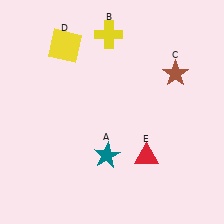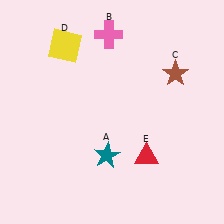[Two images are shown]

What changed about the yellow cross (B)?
In Image 1, B is yellow. In Image 2, it changed to pink.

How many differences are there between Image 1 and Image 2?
There is 1 difference between the two images.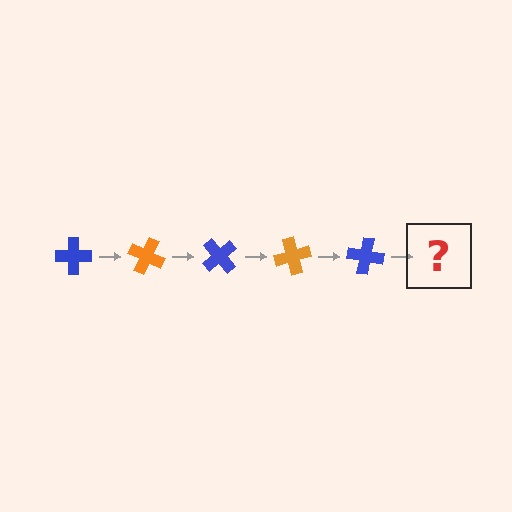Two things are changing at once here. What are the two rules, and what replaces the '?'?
The two rules are that it rotates 25 degrees each step and the color cycles through blue and orange. The '?' should be an orange cross, rotated 125 degrees from the start.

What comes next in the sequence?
The next element should be an orange cross, rotated 125 degrees from the start.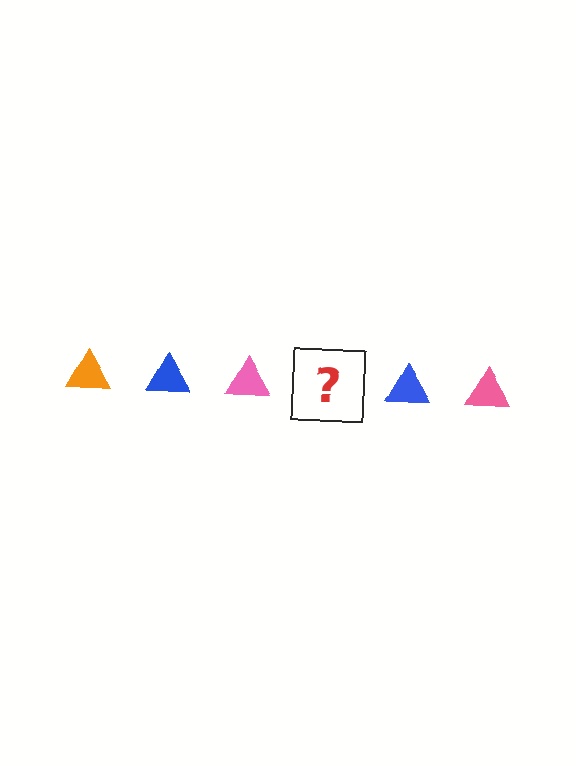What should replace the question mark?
The question mark should be replaced with an orange triangle.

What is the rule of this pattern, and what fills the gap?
The rule is that the pattern cycles through orange, blue, pink triangles. The gap should be filled with an orange triangle.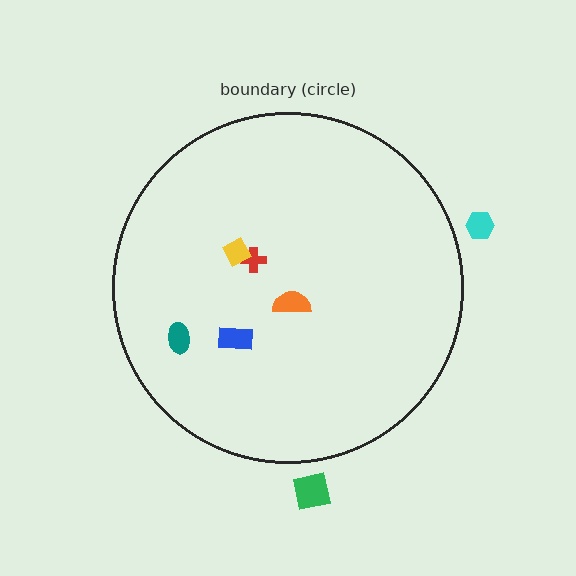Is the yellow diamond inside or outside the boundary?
Inside.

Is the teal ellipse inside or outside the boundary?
Inside.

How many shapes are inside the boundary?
5 inside, 2 outside.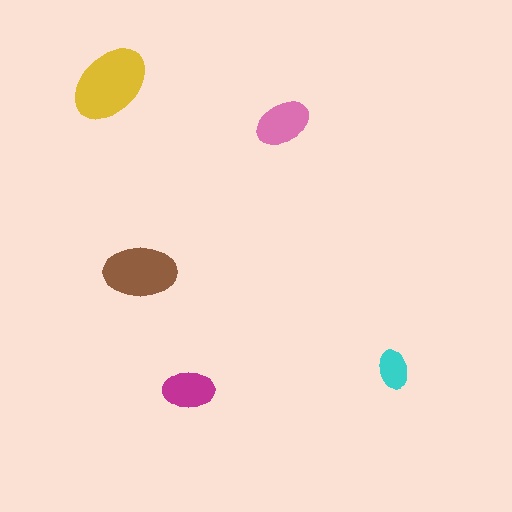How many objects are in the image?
There are 5 objects in the image.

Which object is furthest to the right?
The cyan ellipse is rightmost.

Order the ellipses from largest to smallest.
the yellow one, the brown one, the pink one, the magenta one, the cyan one.